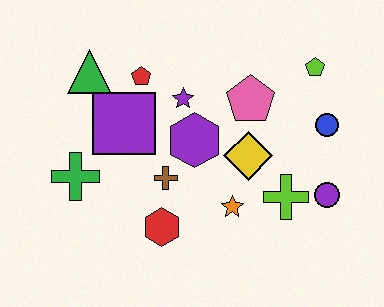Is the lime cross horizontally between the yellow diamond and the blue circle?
Yes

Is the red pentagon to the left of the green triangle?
No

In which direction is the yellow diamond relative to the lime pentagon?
The yellow diamond is below the lime pentagon.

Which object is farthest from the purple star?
The purple circle is farthest from the purple star.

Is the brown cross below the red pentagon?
Yes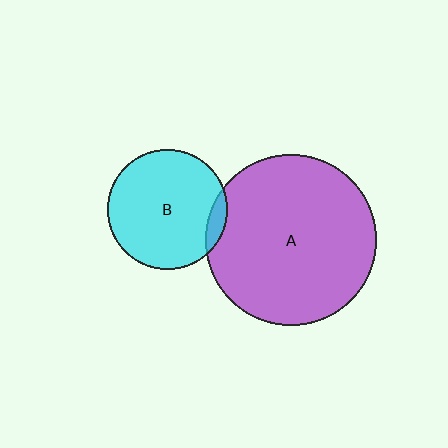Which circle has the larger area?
Circle A (purple).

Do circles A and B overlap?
Yes.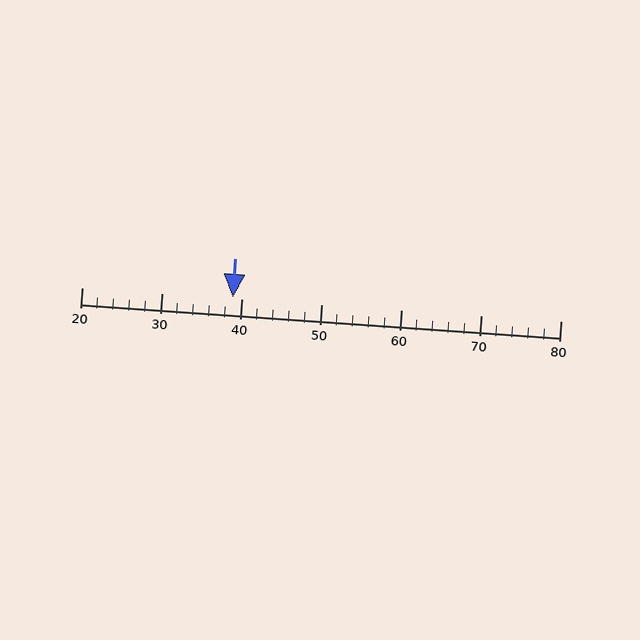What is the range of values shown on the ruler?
The ruler shows values from 20 to 80.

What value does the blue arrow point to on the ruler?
The blue arrow points to approximately 39.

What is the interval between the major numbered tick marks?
The major tick marks are spaced 10 units apart.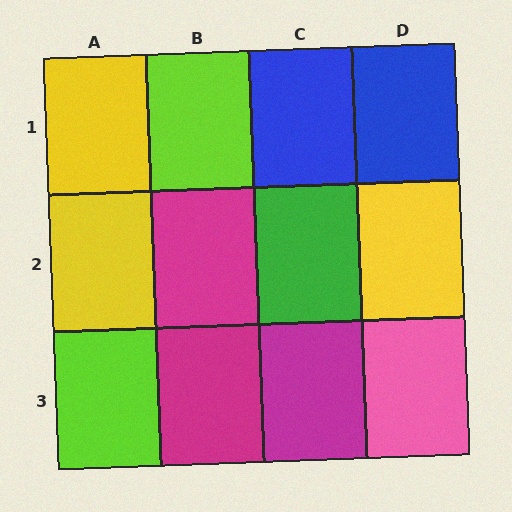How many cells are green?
1 cell is green.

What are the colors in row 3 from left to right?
Lime, magenta, magenta, pink.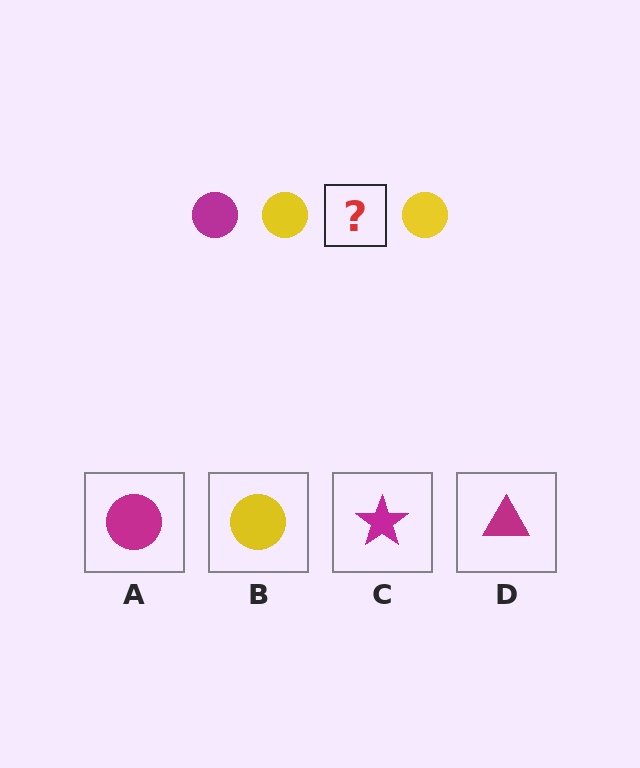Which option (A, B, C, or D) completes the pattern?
A.